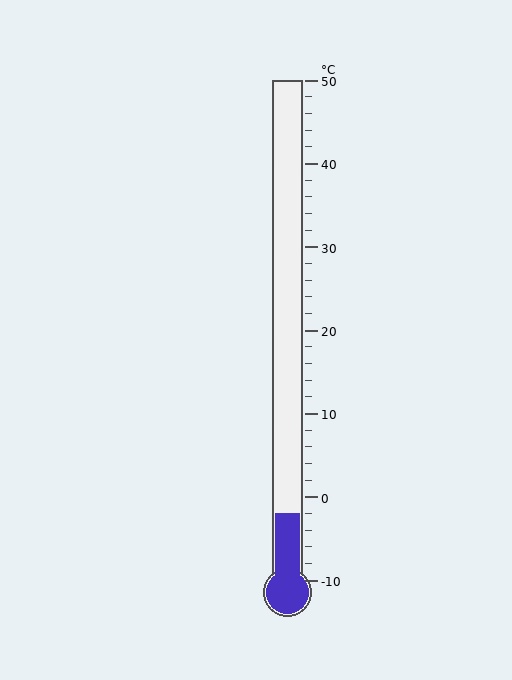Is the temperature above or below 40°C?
The temperature is below 40°C.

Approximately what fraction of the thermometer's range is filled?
The thermometer is filled to approximately 15% of its range.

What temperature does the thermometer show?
The thermometer shows approximately -2°C.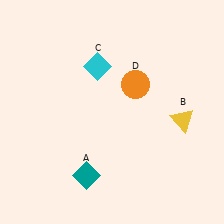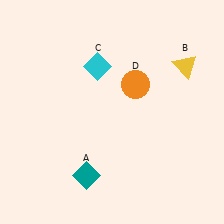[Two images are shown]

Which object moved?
The yellow triangle (B) moved up.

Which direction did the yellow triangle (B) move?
The yellow triangle (B) moved up.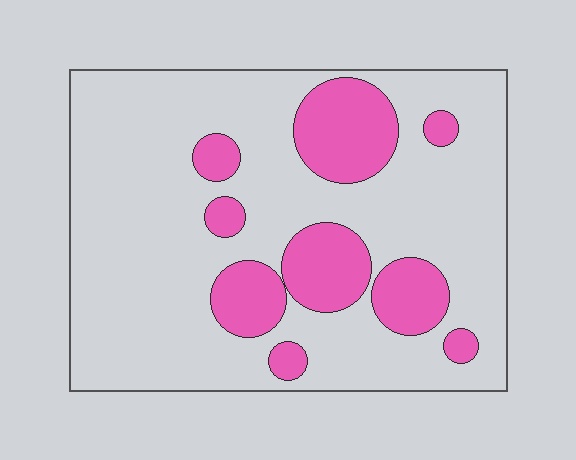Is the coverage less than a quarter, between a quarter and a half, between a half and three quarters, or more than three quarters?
Less than a quarter.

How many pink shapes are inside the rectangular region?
9.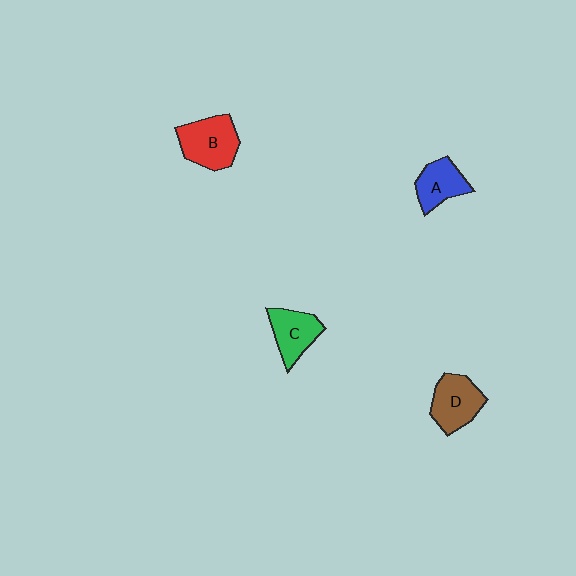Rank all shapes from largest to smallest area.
From largest to smallest: B (red), D (brown), C (green), A (blue).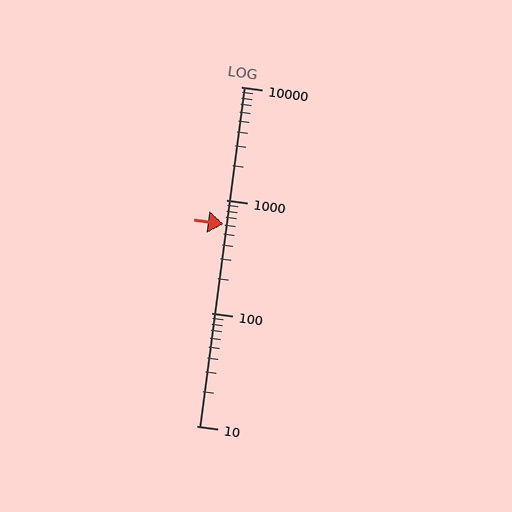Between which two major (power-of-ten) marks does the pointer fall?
The pointer is between 100 and 1000.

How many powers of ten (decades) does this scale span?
The scale spans 3 decades, from 10 to 10000.